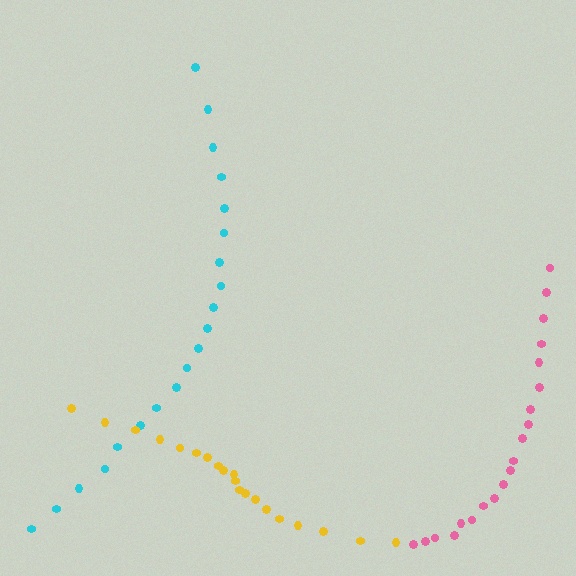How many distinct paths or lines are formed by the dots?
There are 3 distinct paths.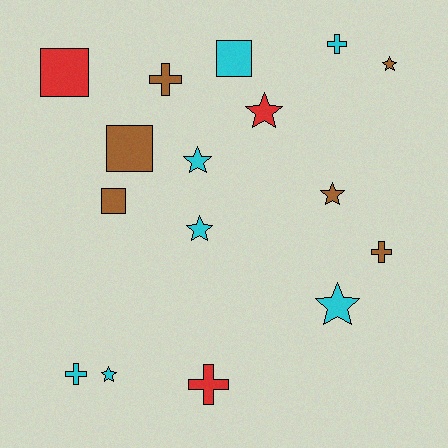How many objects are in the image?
There are 16 objects.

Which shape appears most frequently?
Star, with 7 objects.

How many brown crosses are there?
There are 2 brown crosses.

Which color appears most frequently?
Cyan, with 7 objects.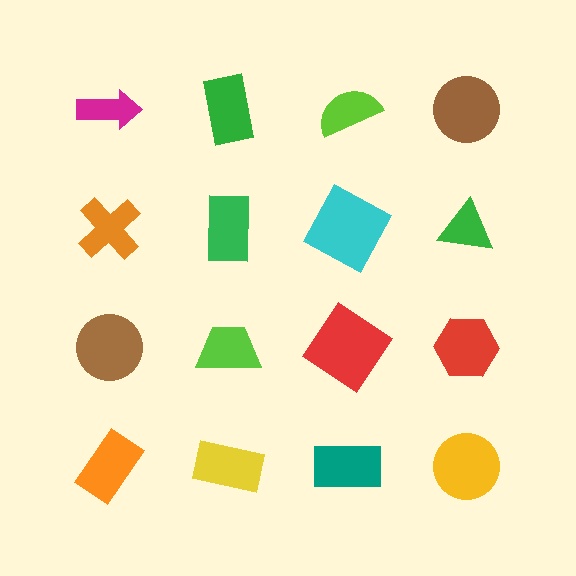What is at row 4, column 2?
A yellow rectangle.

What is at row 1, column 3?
A lime semicircle.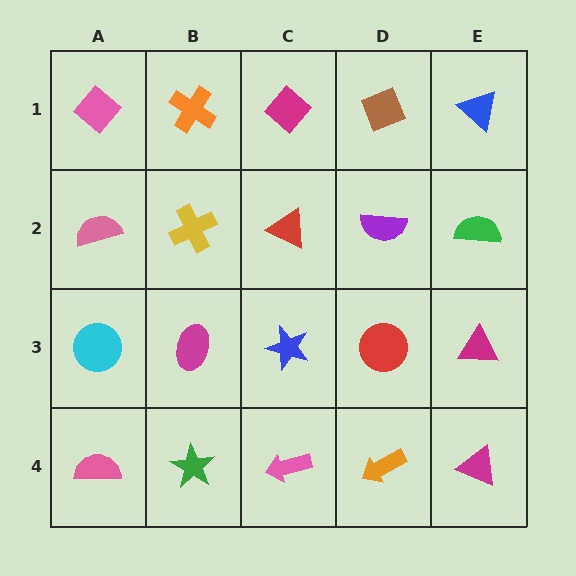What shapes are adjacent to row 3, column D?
A purple semicircle (row 2, column D), an orange arrow (row 4, column D), a blue star (row 3, column C), a magenta triangle (row 3, column E).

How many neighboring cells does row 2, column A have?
3.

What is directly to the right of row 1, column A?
An orange cross.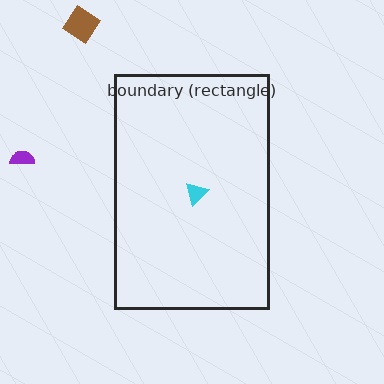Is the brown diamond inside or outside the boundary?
Outside.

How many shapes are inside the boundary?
1 inside, 2 outside.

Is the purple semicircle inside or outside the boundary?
Outside.